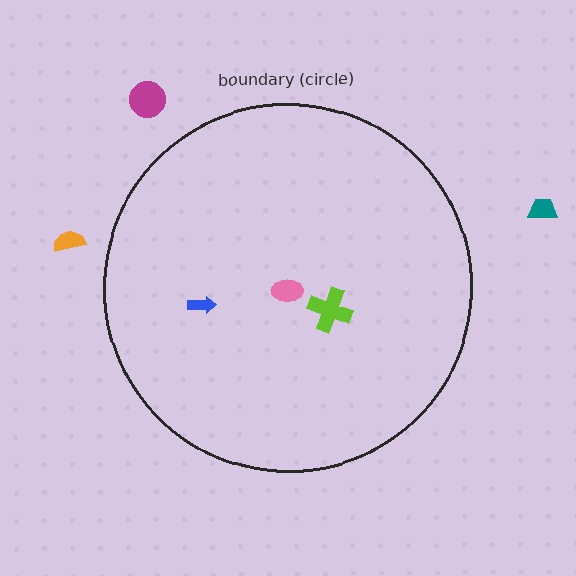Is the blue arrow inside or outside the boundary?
Inside.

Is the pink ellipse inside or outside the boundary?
Inside.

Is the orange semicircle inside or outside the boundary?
Outside.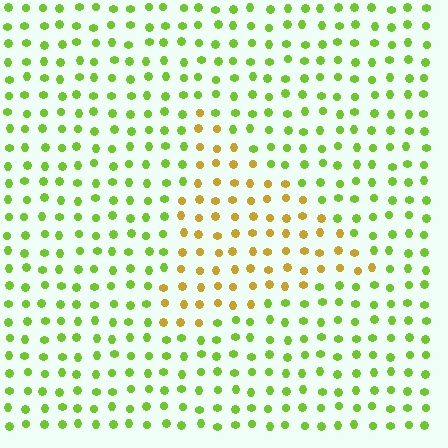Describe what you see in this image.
The image is filled with small lime elements in a uniform arrangement. A triangle-shaped region is visible where the elements are tinted to a slightly different hue, forming a subtle color boundary.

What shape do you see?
I see a triangle.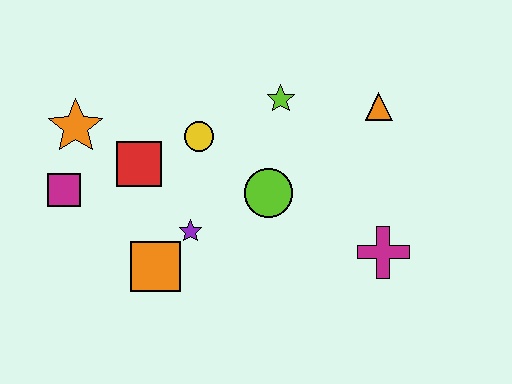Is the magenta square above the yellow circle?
No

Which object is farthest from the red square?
The magenta cross is farthest from the red square.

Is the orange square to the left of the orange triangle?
Yes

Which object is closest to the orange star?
The magenta square is closest to the orange star.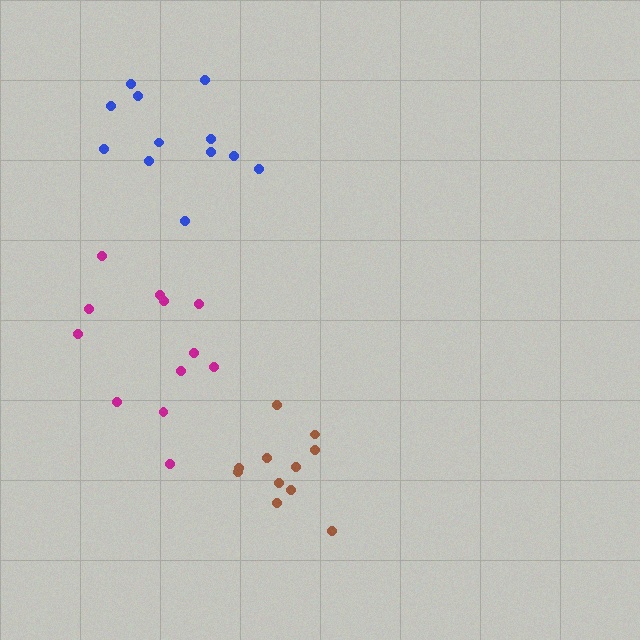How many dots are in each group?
Group 1: 12 dots, Group 2: 11 dots, Group 3: 12 dots (35 total).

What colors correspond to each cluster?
The clusters are colored: magenta, brown, blue.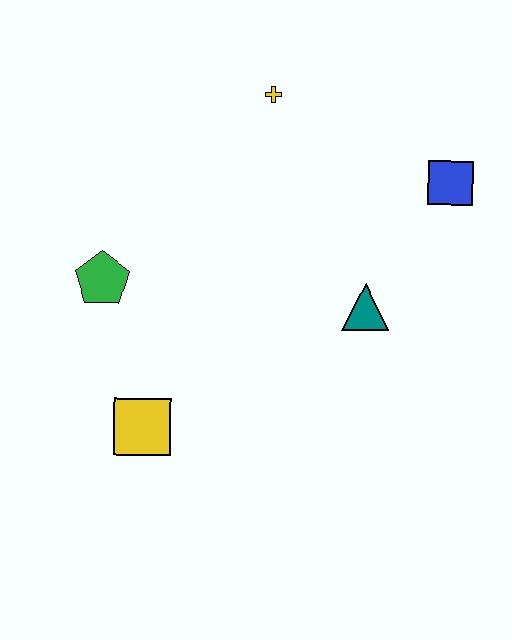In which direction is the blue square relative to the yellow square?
The blue square is to the right of the yellow square.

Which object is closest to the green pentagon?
The yellow square is closest to the green pentagon.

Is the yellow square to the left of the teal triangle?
Yes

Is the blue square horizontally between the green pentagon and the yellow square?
No